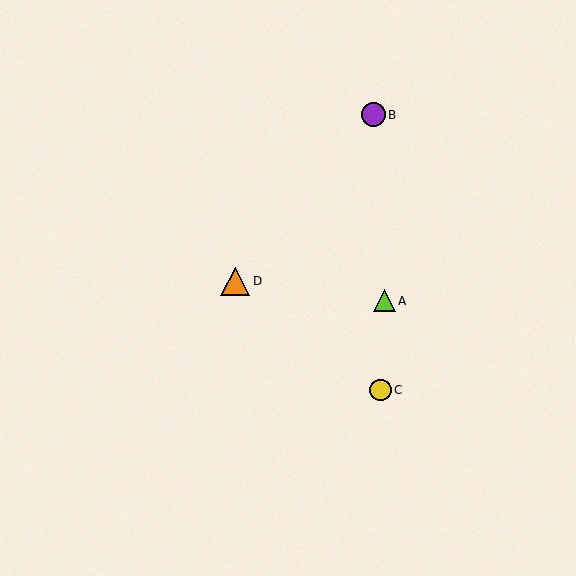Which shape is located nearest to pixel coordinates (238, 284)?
The orange triangle (labeled D) at (235, 281) is nearest to that location.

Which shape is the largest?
The orange triangle (labeled D) is the largest.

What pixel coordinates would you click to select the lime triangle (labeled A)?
Click at (384, 301) to select the lime triangle A.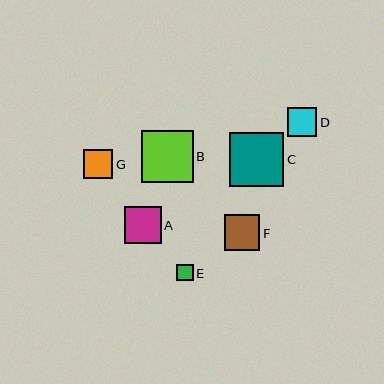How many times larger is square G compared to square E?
Square G is approximately 1.8 times the size of square E.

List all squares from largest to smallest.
From largest to smallest: C, B, A, F, D, G, E.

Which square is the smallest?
Square E is the smallest with a size of approximately 16 pixels.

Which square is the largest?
Square C is the largest with a size of approximately 55 pixels.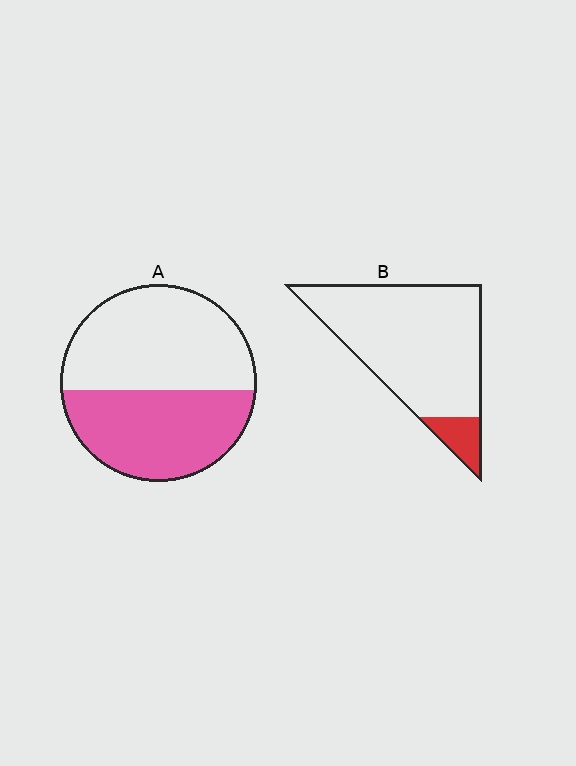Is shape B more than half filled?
No.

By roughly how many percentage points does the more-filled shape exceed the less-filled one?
By roughly 35 percentage points (A over B).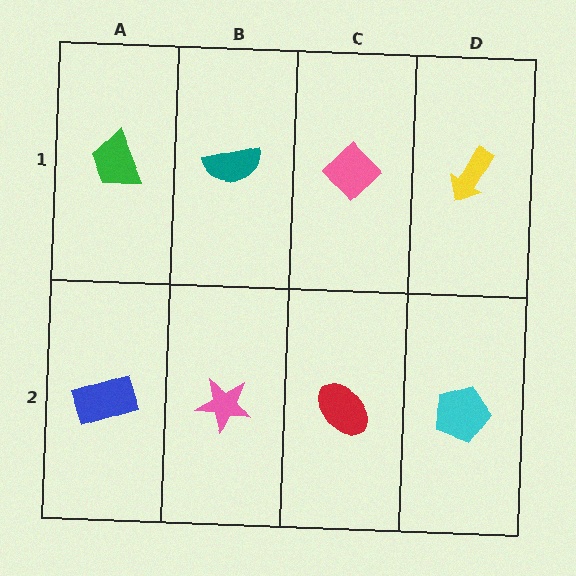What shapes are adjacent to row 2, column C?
A pink diamond (row 1, column C), a pink star (row 2, column B), a cyan pentagon (row 2, column D).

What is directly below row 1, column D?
A cyan pentagon.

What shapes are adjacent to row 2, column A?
A green trapezoid (row 1, column A), a pink star (row 2, column B).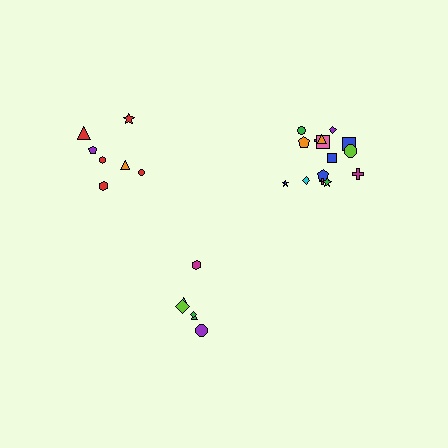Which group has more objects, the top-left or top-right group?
The top-right group.